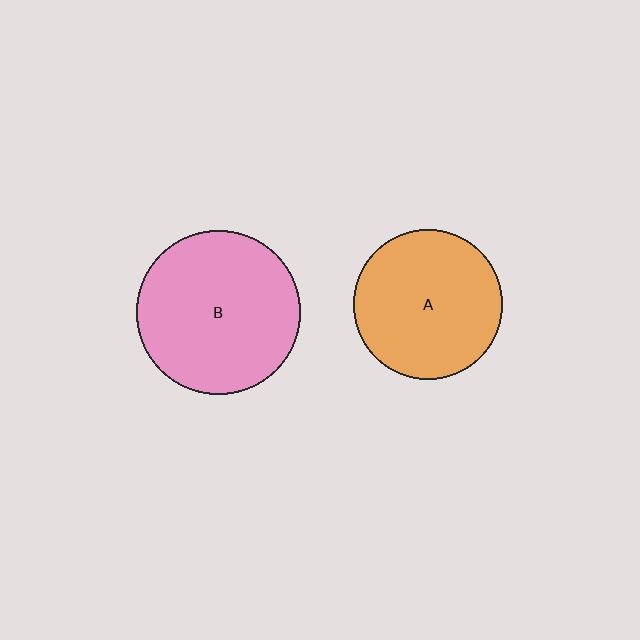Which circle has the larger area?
Circle B (pink).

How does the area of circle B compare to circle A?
Approximately 1.2 times.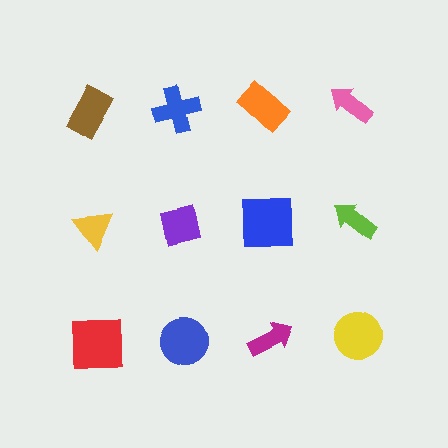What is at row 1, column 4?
A pink arrow.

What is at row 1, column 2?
A blue cross.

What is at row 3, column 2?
A blue circle.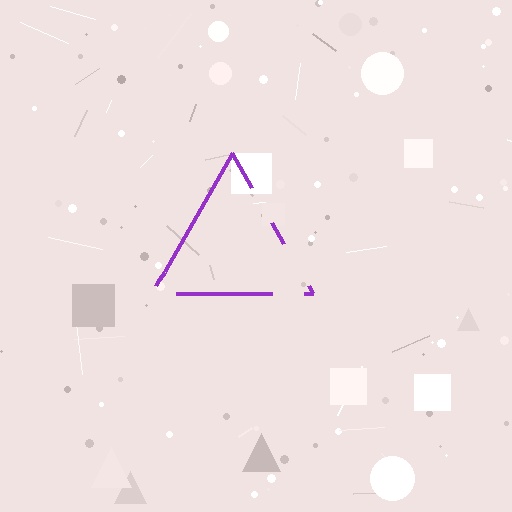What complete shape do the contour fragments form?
The contour fragments form a triangle.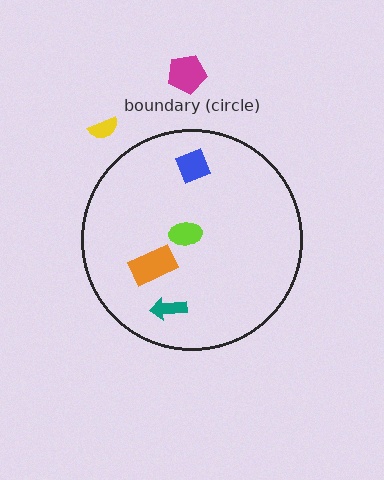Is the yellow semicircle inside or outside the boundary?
Outside.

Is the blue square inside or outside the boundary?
Inside.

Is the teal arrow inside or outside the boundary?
Inside.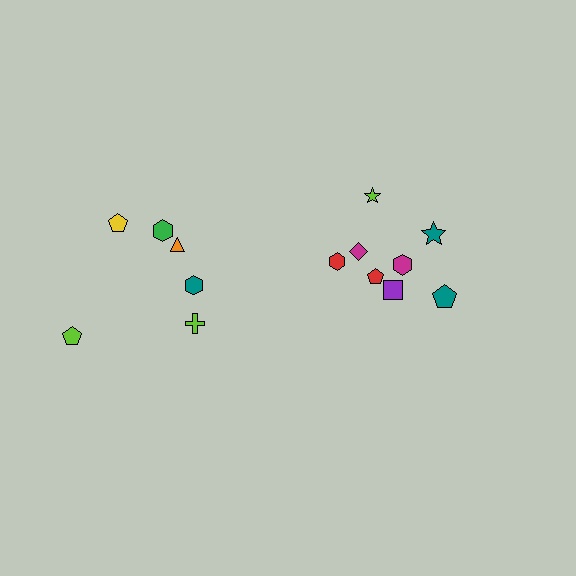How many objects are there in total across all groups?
There are 14 objects.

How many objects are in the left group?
There are 6 objects.